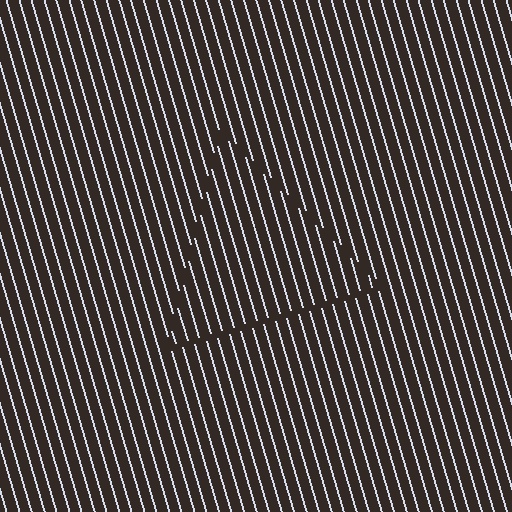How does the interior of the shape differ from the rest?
The interior of the shape contains the same grating, shifted by half a period — the contour is defined by the phase discontinuity where line-ends from the inner and outer gratings abut.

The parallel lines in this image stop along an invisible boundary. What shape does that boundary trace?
An illusory triangle. The interior of the shape contains the same grating, shifted by half a period — the contour is defined by the phase discontinuity where line-ends from the inner and outer gratings abut.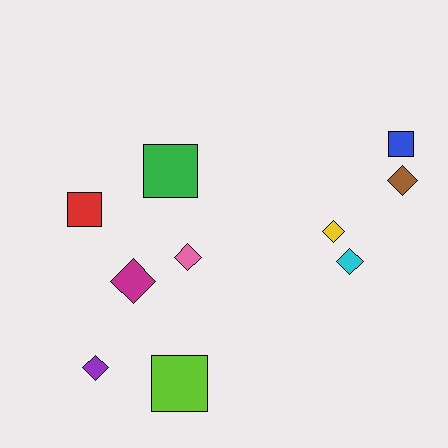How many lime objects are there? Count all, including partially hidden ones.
There is 1 lime object.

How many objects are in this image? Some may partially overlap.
There are 10 objects.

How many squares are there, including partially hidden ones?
There are 4 squares.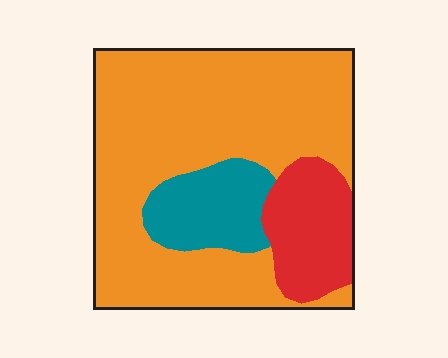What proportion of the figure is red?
Red takes up less than a quarter of the figure.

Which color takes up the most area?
Orange, at roughly 70%.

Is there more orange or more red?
Orange.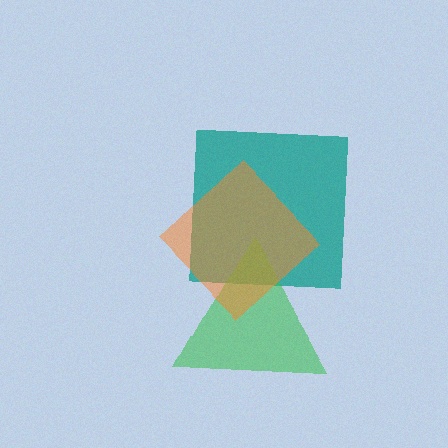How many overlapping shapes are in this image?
There are 3 overlapping shapes in the image.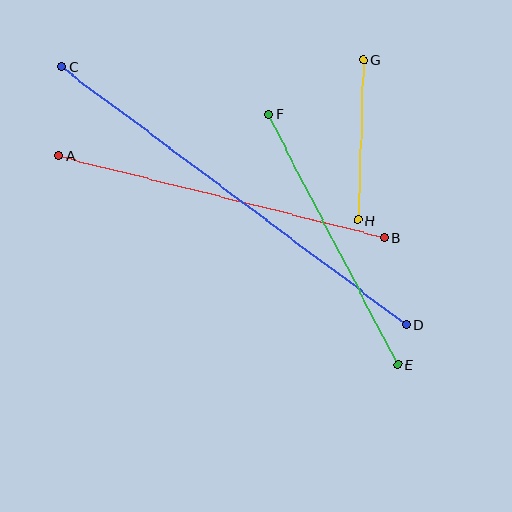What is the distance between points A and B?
The distance is approximately 335 pixels.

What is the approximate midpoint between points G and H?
The midpoint is at approximately (360, 140) pixels.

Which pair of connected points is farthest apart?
Points C and D are farthest apart.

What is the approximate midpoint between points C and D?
The midpoint is at approximately (234, 196) pixels.